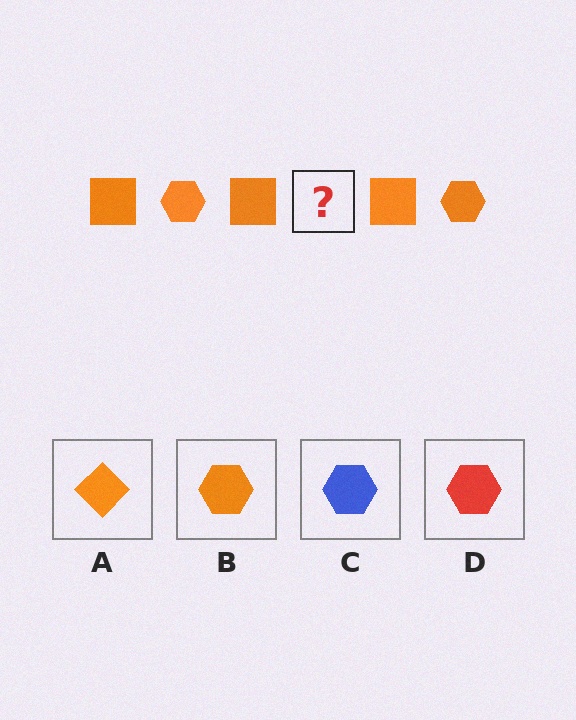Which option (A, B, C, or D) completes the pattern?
B.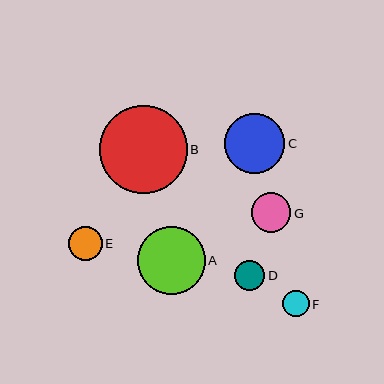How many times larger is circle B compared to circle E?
Circle B is approximately 2.6 times the size of circle E.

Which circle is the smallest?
Circle F is the smallest with a size of approximately 26 pixels.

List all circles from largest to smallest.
From largest to smallest: B, A, C, G, E, D, F.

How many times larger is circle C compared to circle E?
Circle C is approximately 1.8 times the size of circle E.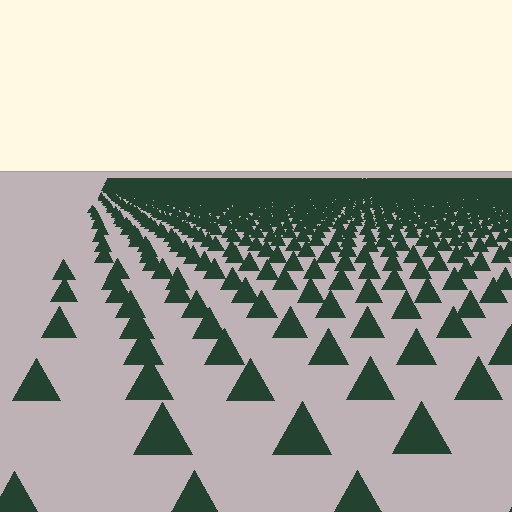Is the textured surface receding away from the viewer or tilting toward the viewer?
The surface is receding away from the viewer. Texture elements get smaller and denser toward the top.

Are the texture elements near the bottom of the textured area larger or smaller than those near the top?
Larger. Near the bottom, elements are closer to the viewer and appear at a bigger on-screen size.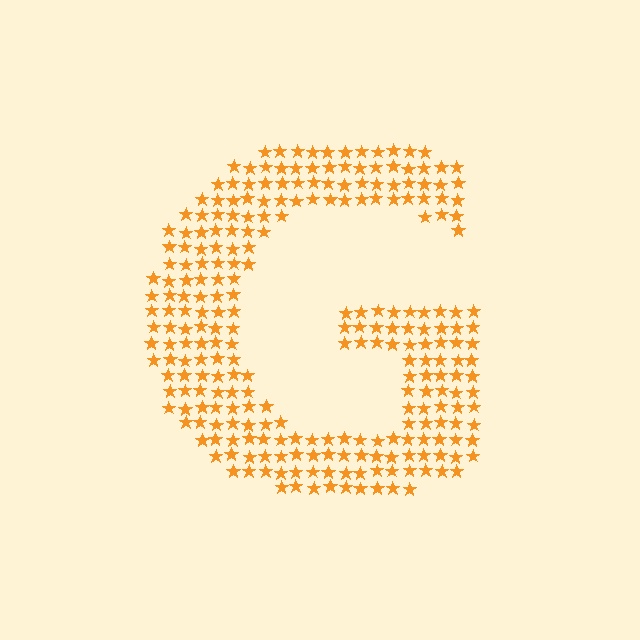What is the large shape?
The large shape is the letter G.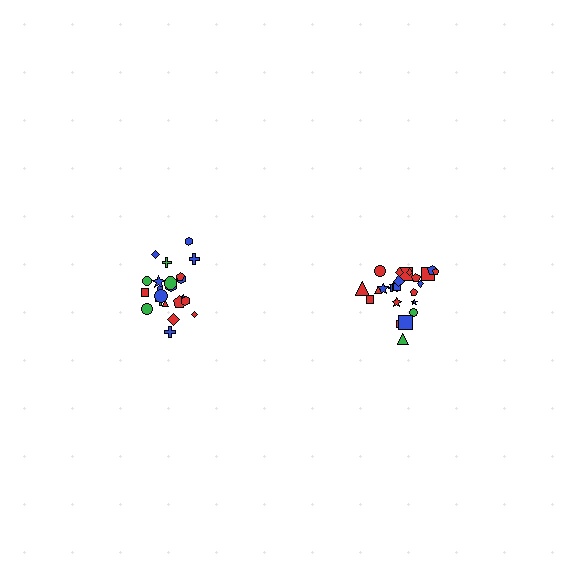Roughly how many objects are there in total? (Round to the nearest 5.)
Roughly 45 objects in total.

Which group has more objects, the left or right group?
The right group.